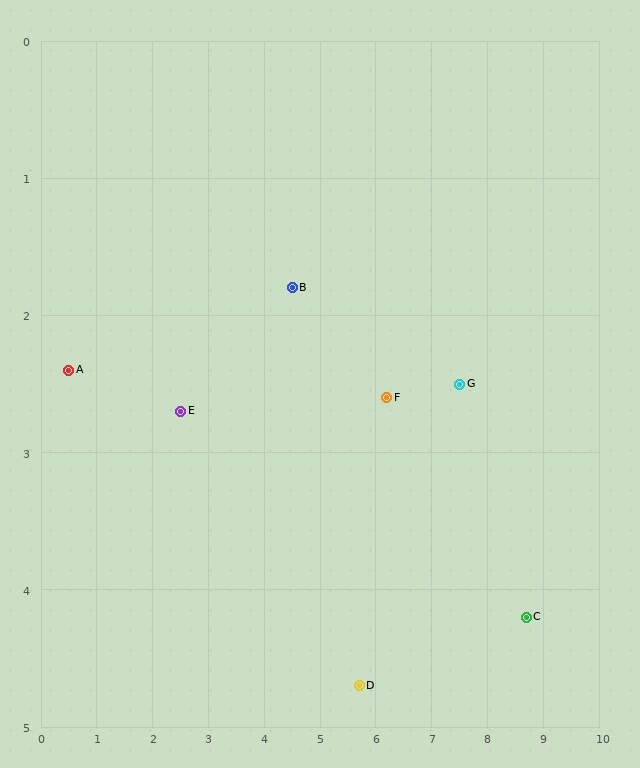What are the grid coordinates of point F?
Point F is at approximately (6.2, 2.6).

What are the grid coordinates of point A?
Point A is at approximately (0.5, 2.4).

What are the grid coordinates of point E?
Point E is at approximately (2.5, 2.7).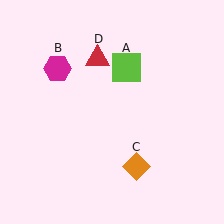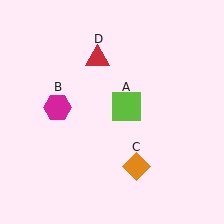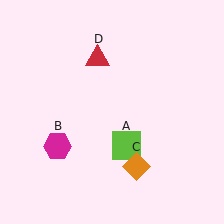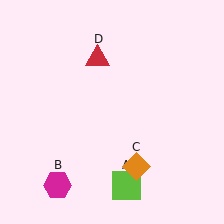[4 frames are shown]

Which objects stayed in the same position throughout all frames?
Orange diamond (object C) and red triangle (object D) remained stationary.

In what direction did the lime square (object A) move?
The lime square (object A) moved down.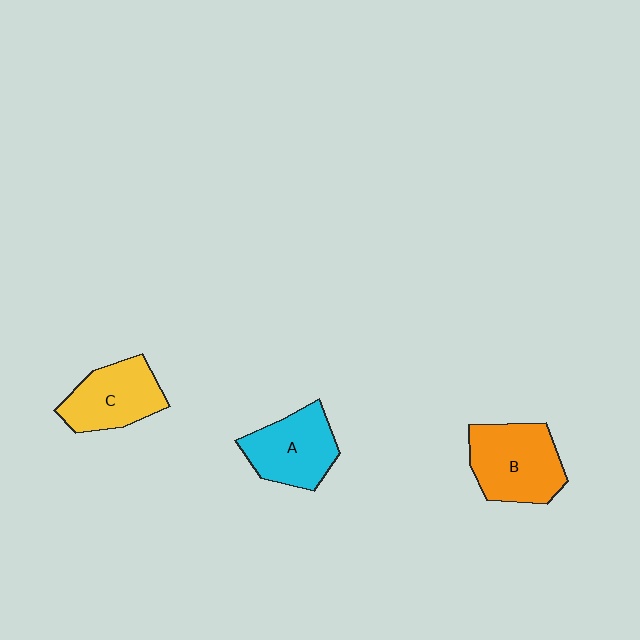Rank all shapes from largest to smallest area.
From largest to smallest: B (orange), A (cyan), C (yellow).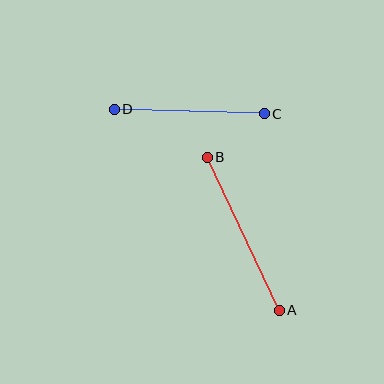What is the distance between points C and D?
The distance is approximately 150 pixels.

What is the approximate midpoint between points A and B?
The midpoint is at approximately (243, 234) pixels.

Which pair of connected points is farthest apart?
Points A and B are farthest apart.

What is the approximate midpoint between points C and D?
The midpoint is at approximately (189, 111) pixels.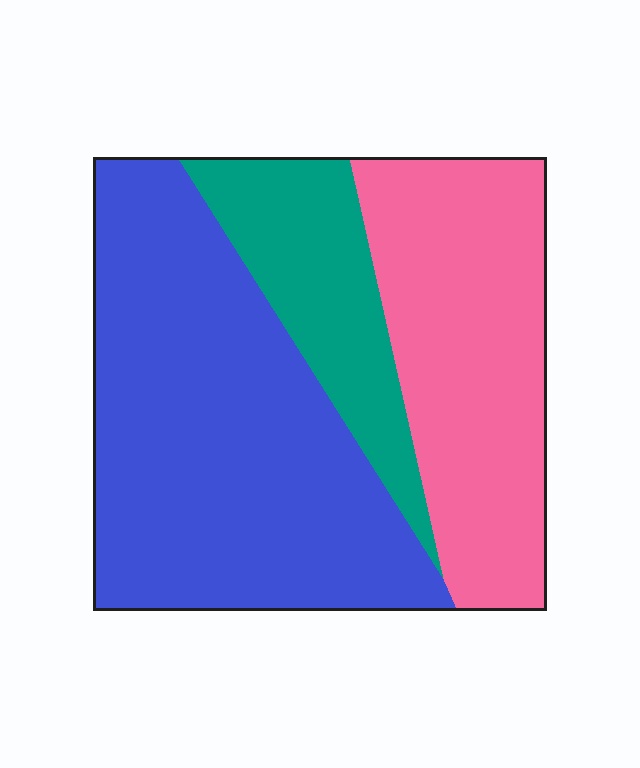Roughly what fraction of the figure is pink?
Pink covers about 30% of the figure.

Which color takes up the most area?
Blue, at roughly 50%.